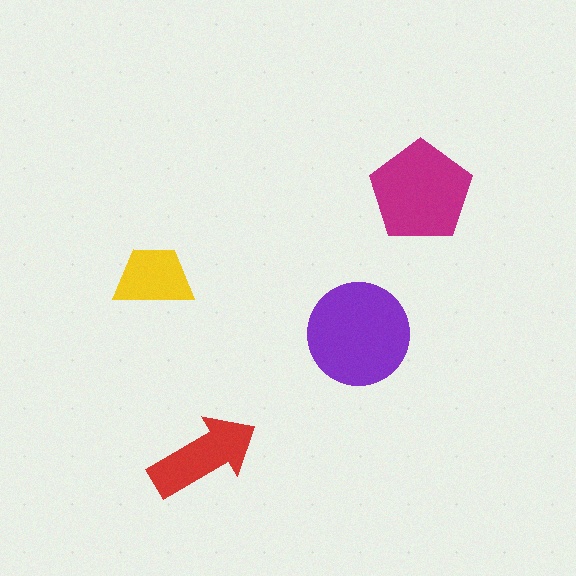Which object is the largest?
The purple circle.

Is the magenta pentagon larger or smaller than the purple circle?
Smaller.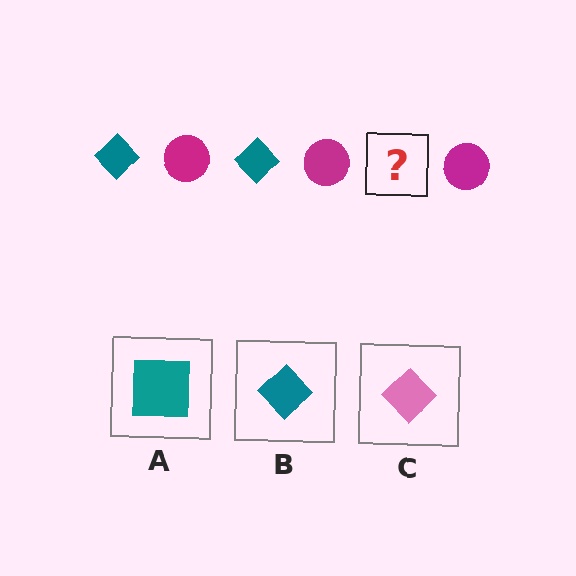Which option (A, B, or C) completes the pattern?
B.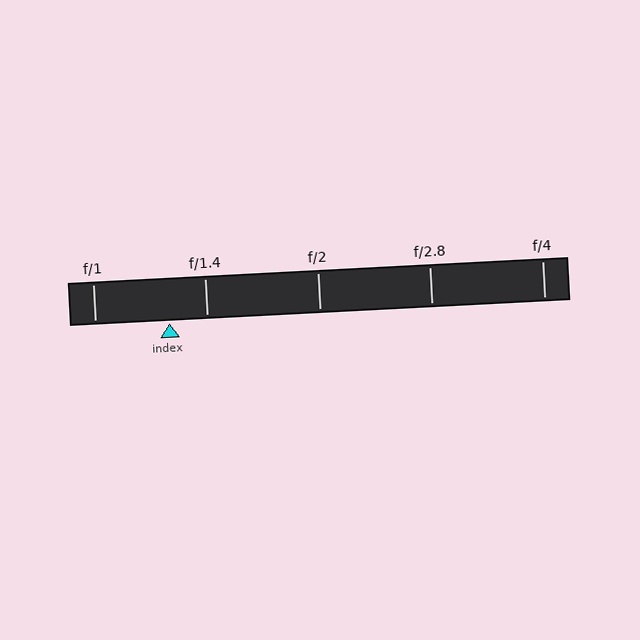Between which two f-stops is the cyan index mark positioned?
The index mark is between f/1 and f/1.4.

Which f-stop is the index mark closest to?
The index mark is closest to f/1.4.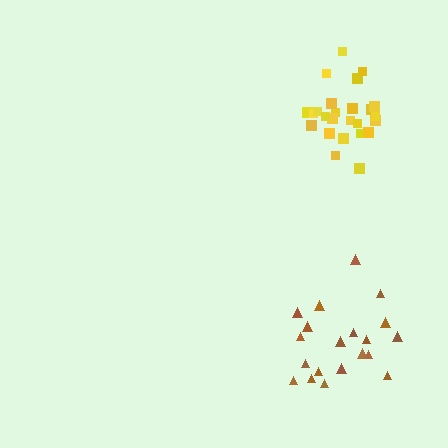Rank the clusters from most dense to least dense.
yellow, brown.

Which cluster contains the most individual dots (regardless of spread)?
Yellow (25).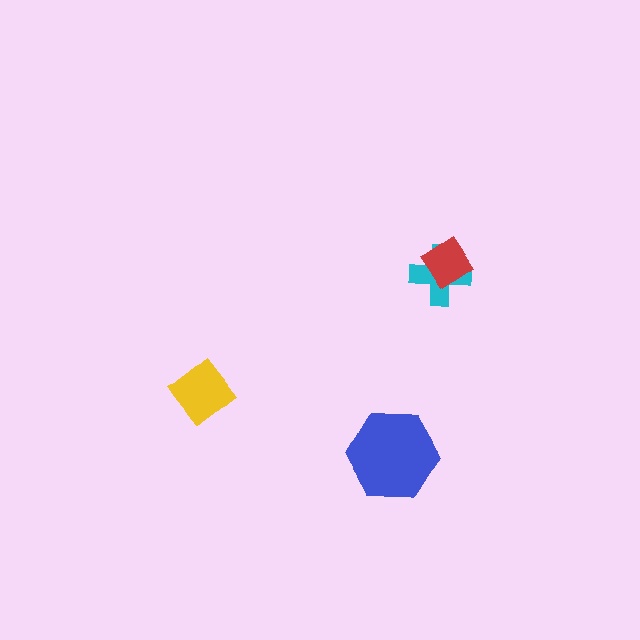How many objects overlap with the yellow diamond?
0 objects overlap with the yellow diamond.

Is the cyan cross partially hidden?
Yes, it is partially covered by another shape.